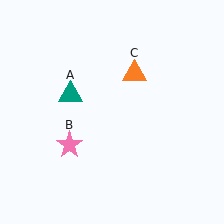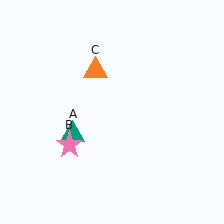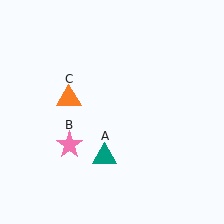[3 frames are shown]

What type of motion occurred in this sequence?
The teal triangle (object A), orange triangle (object C) rotated counterclockwise around the center of the scene.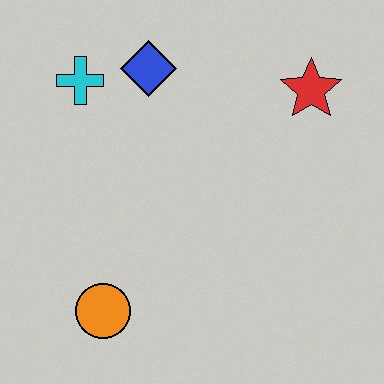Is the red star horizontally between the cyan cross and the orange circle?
No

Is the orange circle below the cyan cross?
Yes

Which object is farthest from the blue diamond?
The orange circle is farthest from the blue diamond.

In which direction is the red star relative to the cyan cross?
The red star is to the right of the cyan cross.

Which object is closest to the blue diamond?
The cyan cross is closest to the blue diamond.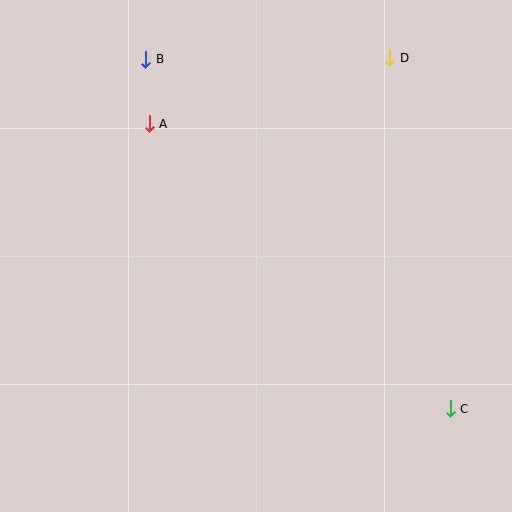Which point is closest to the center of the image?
Point A at (149, 124) is closest to the center.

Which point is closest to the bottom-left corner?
Point A is closest to the bottom-left corner.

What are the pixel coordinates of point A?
Point A is at (149, 124).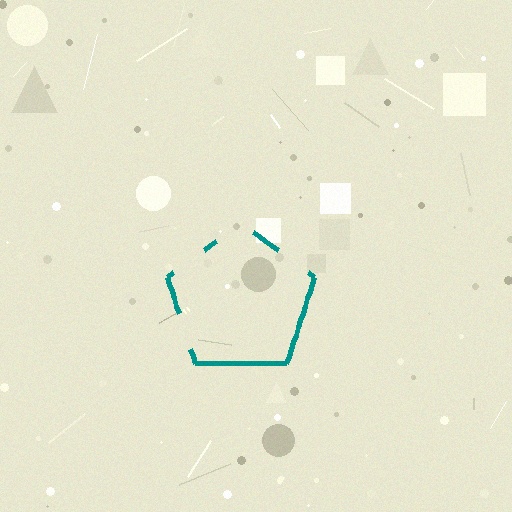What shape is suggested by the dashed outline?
The dashed outline suggests a pentagon.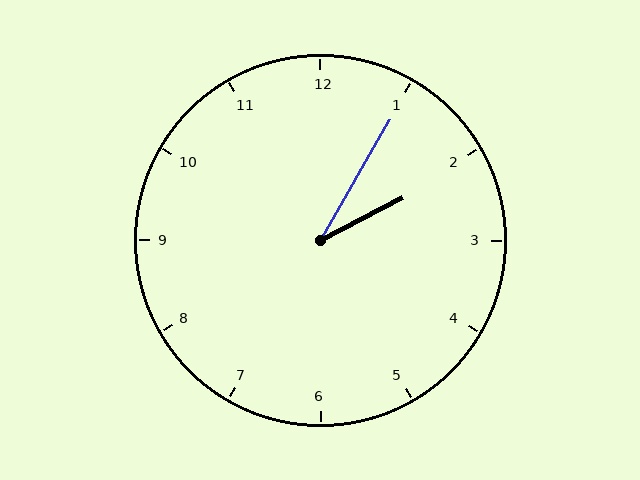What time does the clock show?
2:05.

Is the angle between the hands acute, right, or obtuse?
It is acute.